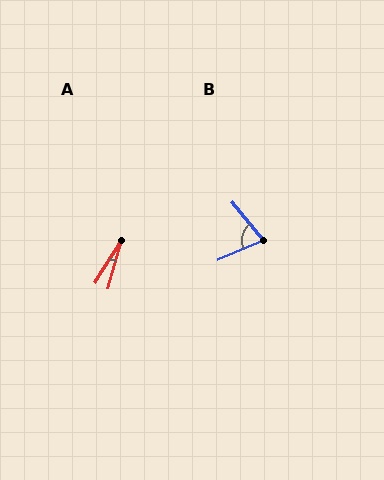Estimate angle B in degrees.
Approximately 74 degrees.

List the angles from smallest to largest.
A (16°), B (74°).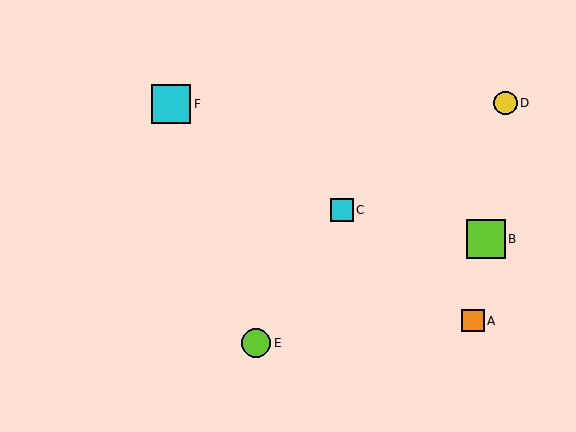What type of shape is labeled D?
Shape D is a yellow circle.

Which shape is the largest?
The lime square (labeled B) is the largest.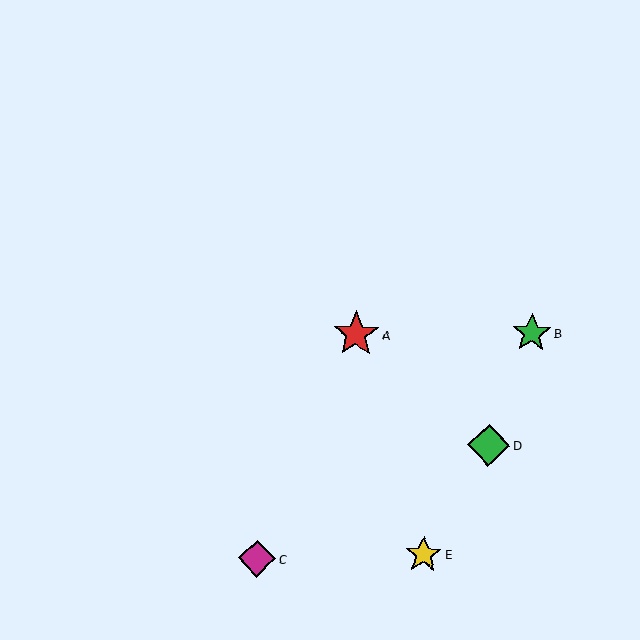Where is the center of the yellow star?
The center of the yellow star is at (423, 555).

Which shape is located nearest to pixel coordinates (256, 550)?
The magenta diamond (labeled C) at (257, 559) is nearest to that location.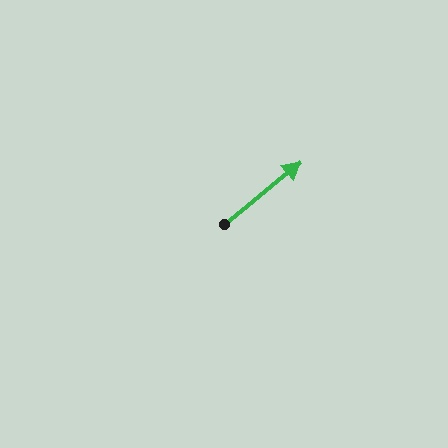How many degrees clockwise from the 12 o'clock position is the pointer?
Approximately 51 degrees.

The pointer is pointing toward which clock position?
Roughly 2 o'clock.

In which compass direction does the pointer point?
Northeast.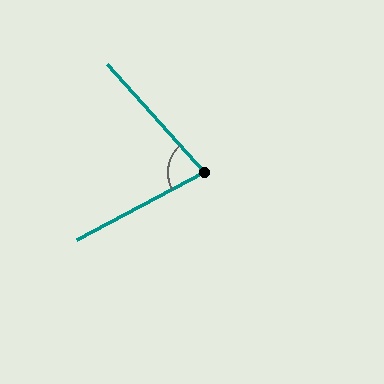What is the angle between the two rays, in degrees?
Approximately 76 degrees.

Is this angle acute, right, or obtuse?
It is acute.